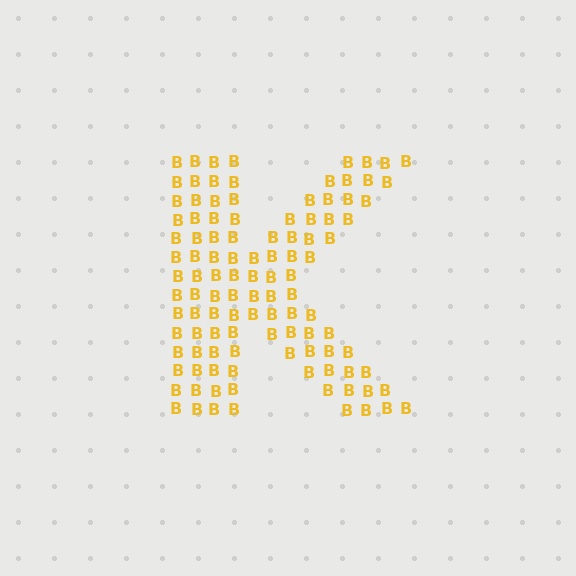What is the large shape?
The large shape is the letter K.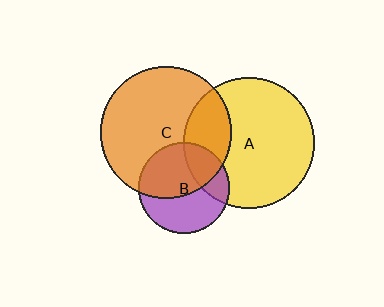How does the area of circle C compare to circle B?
Approximately 2.1 times.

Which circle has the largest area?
Circle C (orange).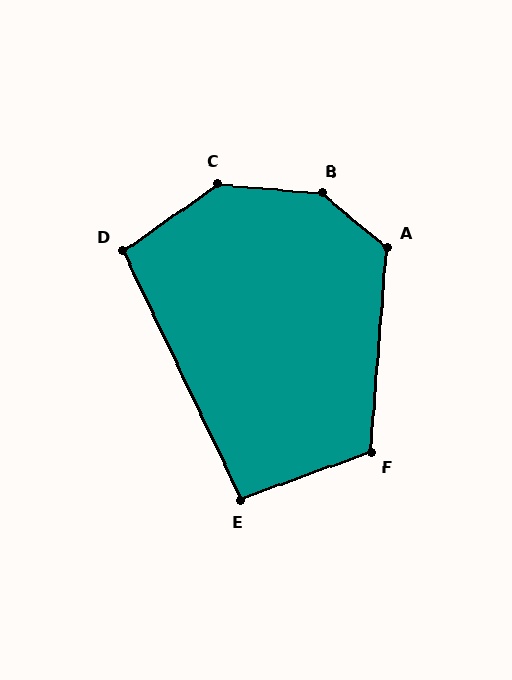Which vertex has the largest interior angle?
B, at approximately 146 degrees.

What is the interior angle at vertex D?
Approximately 100 degrees (obtuse).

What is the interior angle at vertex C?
Approximately 140 degrees (obtuse).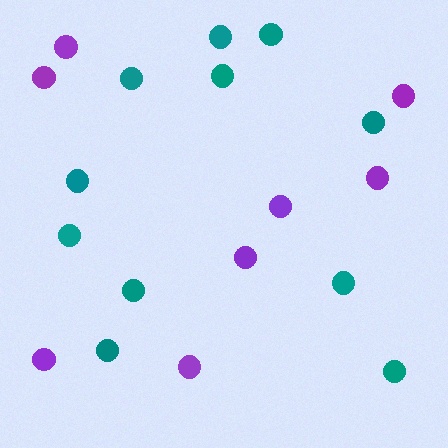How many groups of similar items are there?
There are 2 groups: one group of teal circles (11) and one group of purple circles (8).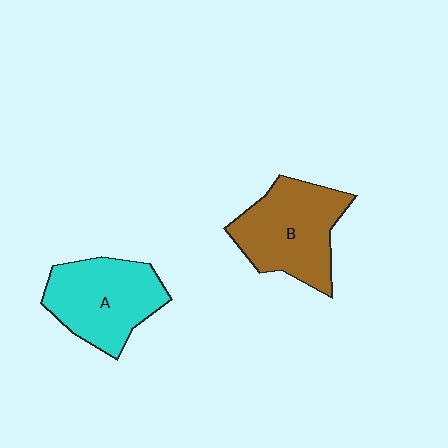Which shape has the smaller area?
Shape A (cyan).